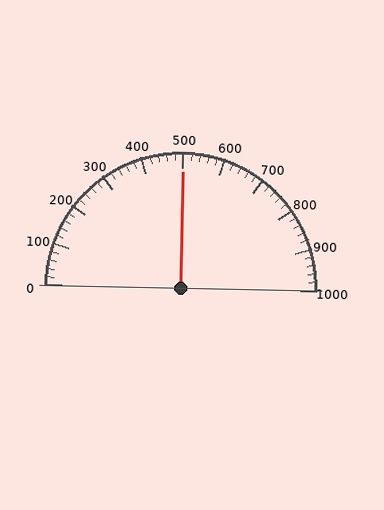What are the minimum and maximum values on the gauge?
The gauge ranges from 0 to 1000.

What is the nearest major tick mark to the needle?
The nearest major tick mark is 500.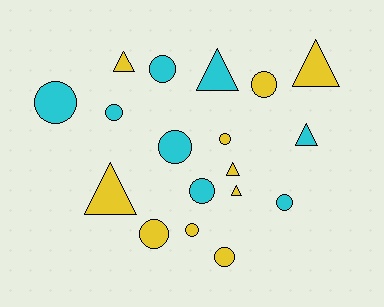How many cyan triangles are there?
There are 2 cyan triangles.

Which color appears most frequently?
Yellow, with 10 objects.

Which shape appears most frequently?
Circle, with 11 objects.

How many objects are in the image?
There are 18 objects.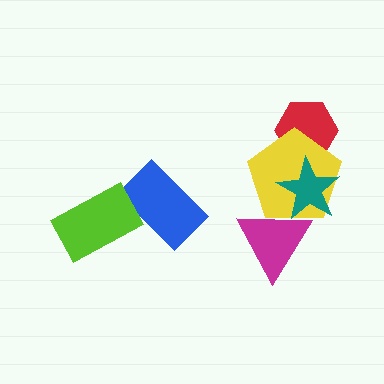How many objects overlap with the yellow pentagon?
3 objects overlap with the yellow pentagon.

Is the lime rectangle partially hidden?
No, no other shape covers it.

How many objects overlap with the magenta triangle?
2 objects overlap with the magenta triangle.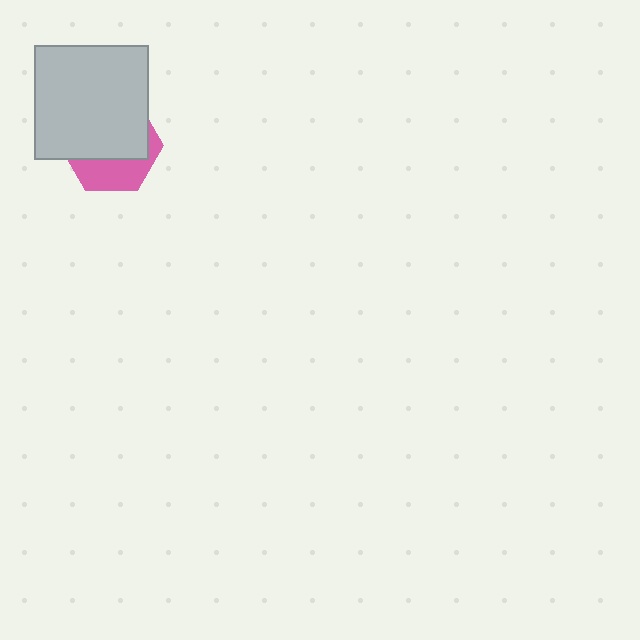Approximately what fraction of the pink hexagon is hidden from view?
Roughly 64% of the pink hexagon is hidden behind the light gray square.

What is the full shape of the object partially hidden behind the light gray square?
The partially hidden object is a pink hexagon.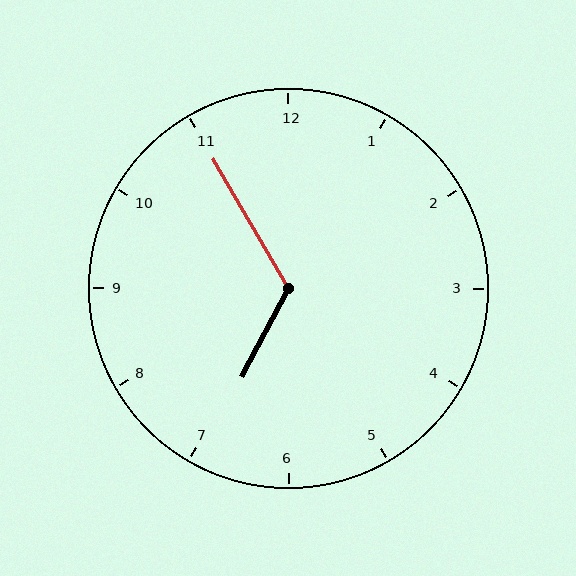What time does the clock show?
6:55.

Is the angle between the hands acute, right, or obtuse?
It is obtuse.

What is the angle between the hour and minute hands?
Approximately 122 degrees.